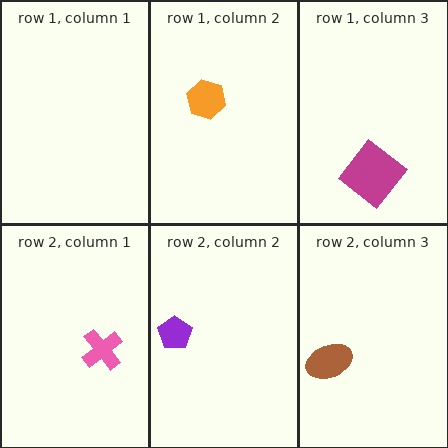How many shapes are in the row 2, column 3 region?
1.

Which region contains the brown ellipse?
The row 2, column 3 region.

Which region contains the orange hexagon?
The row 1, column 2 region.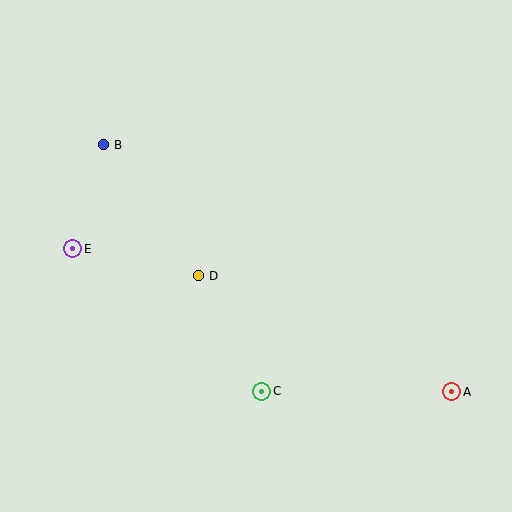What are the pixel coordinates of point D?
Point D is at (198, 276).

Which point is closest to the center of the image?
Point D at (198, 276) is closest to the center.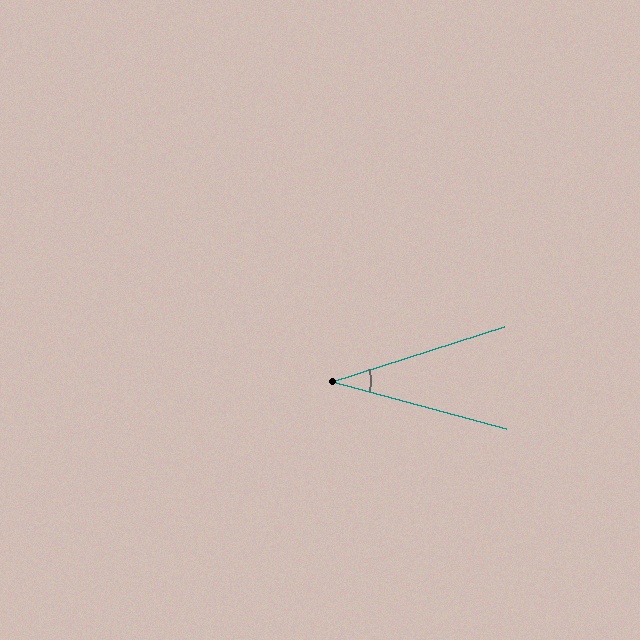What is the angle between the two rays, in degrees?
Approximately 33 degrees.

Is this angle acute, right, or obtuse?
It is acute.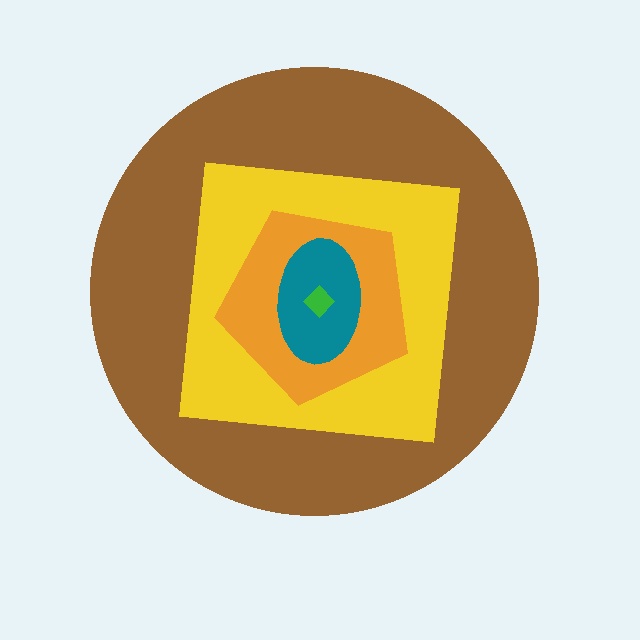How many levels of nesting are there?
5.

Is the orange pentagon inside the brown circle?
Yes.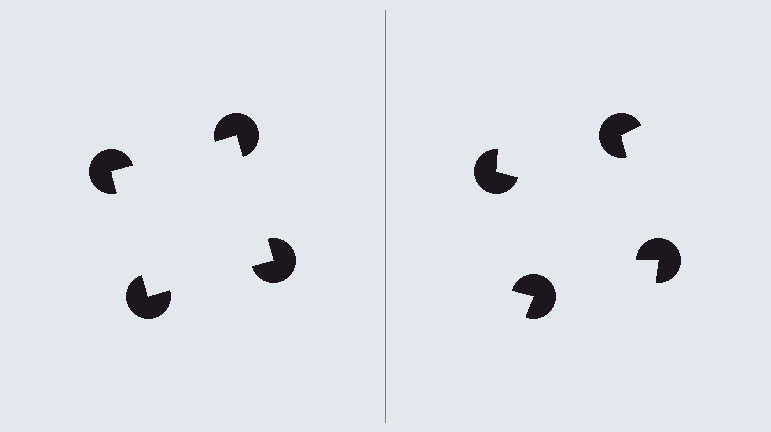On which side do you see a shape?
An illusory square appears on the left side. On the right side the wedge cuts are rotated, so no coherent shape forms.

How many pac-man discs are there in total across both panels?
8 — 4 on each side.